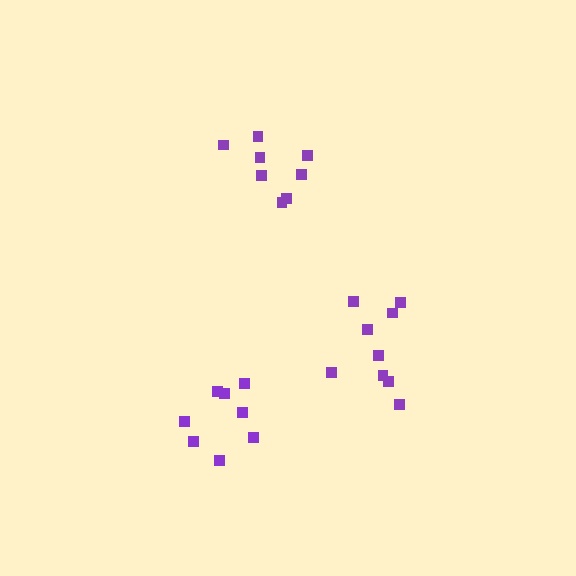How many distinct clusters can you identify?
There are 3 distinct clusters.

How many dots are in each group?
Group 1: 9 dots, Group 2: 8 dots, Group 3: 8 dots (25 total).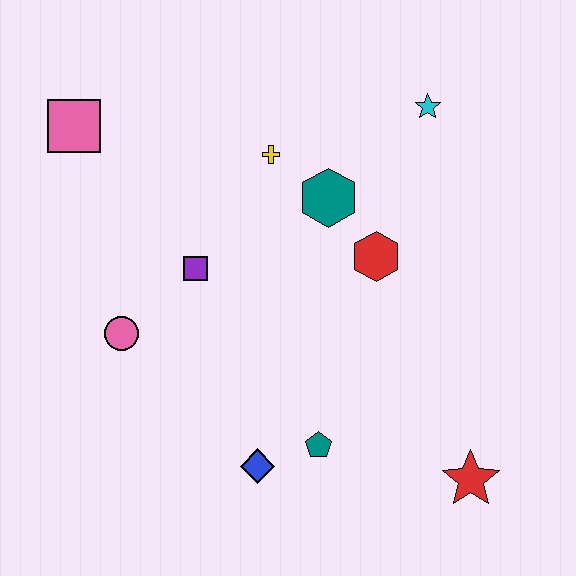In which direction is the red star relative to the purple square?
The red star is to the right of the purple square.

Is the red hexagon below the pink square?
Yes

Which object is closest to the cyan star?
The teal hexagon is closest to the cyan star.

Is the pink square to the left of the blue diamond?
Yes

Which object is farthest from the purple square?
The red star is farthest from the purple square.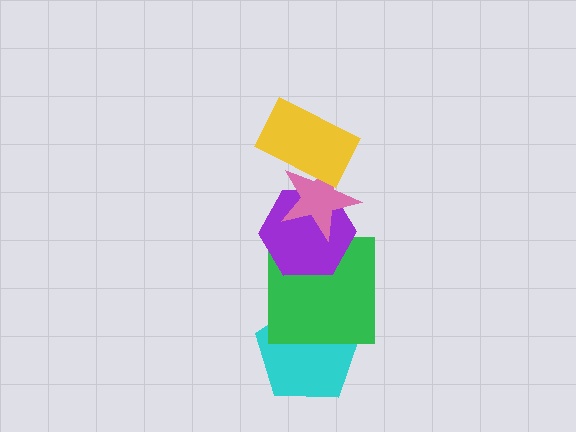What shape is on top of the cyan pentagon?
The green square is on top of the cyan pentagon.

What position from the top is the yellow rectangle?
The yellow rectangle is 1st from the top.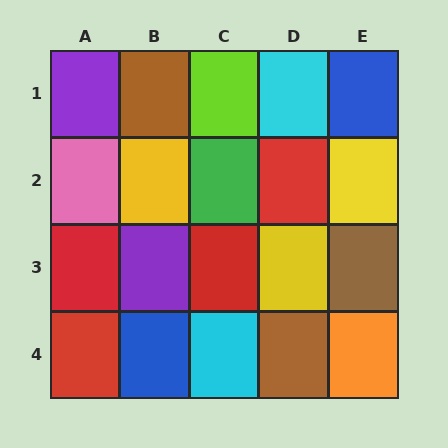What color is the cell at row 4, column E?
Orange.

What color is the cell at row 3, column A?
Red.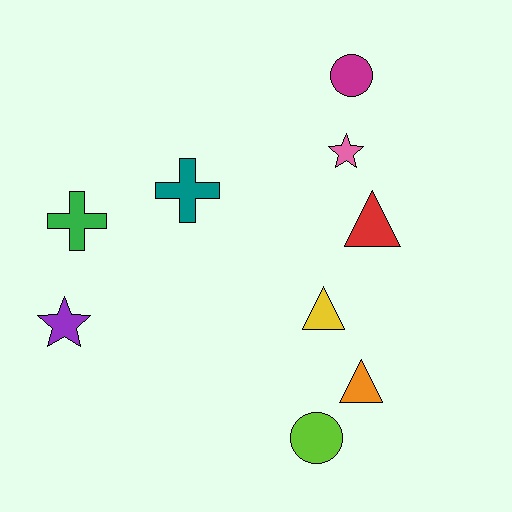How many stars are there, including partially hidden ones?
There are 2 stars.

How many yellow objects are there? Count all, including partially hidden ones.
There is 1 yellow object.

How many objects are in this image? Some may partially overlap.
There are 9 objects.